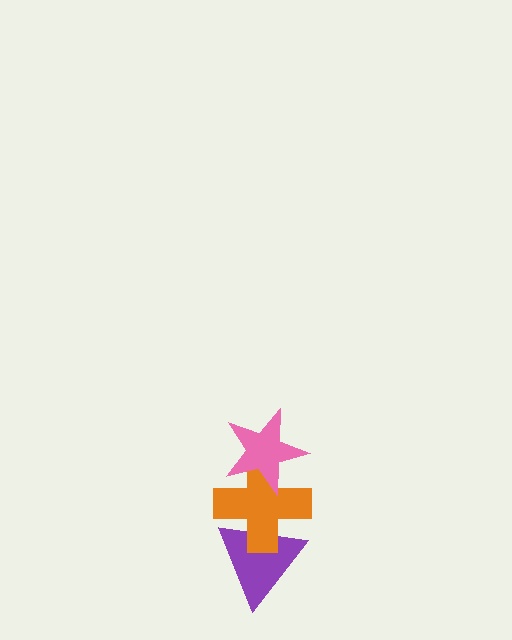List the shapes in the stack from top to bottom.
From top to bottom: the pink star, the orange cross, the purple triangle.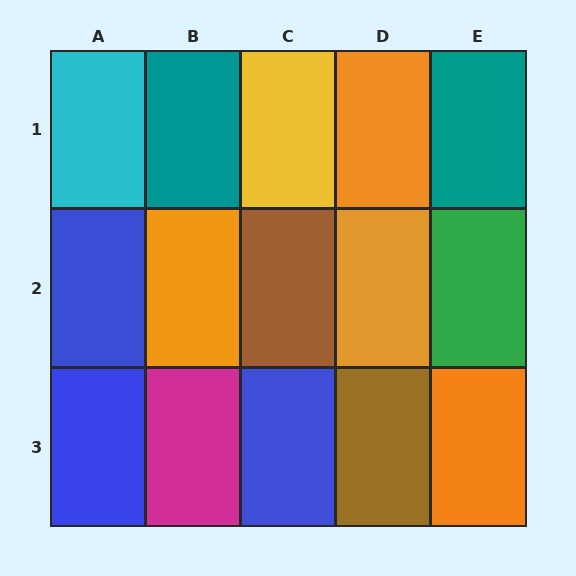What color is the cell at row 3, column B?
Magenta.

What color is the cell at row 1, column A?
Cyan.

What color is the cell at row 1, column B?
Teal.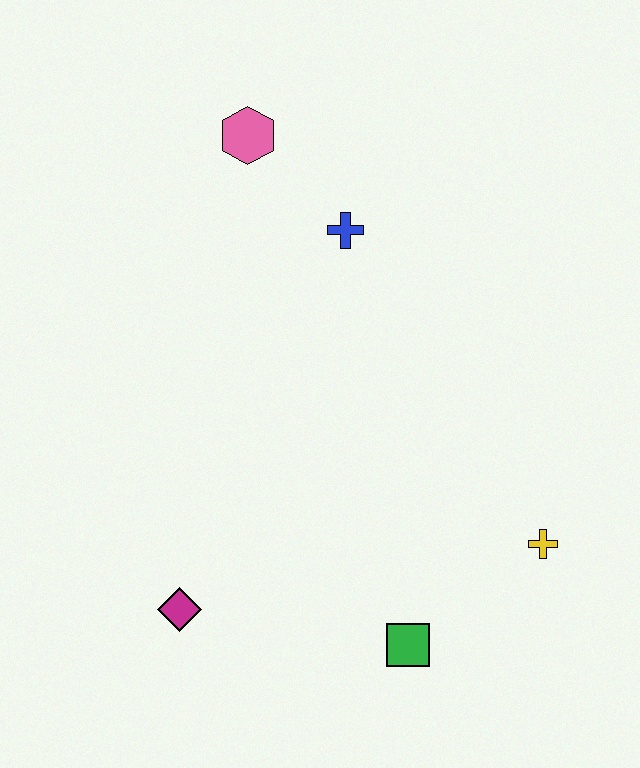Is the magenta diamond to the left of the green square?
Yes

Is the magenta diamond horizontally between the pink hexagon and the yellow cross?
No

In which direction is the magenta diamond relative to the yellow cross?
The magenta diamond is to the left of the yellow cross.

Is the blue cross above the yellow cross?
Yes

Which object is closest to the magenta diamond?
The green square is closest to the magenta diamond.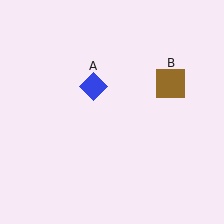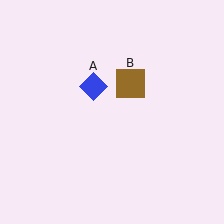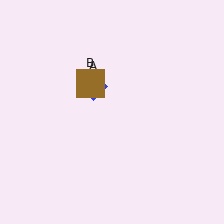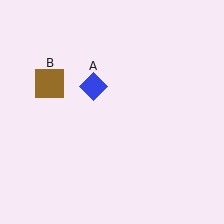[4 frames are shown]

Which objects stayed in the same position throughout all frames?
Blue diamond (object A) remained stationary.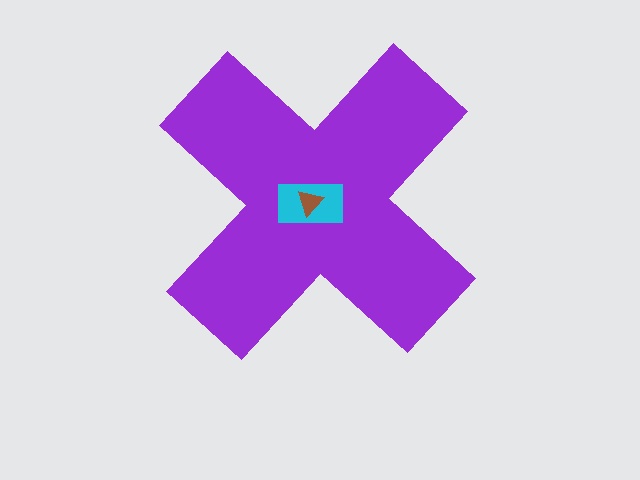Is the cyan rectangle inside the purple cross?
Yes.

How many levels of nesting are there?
3.